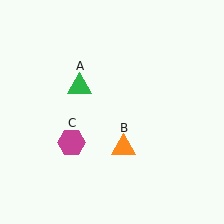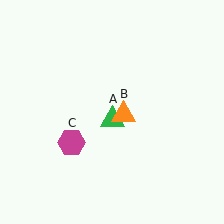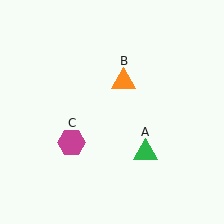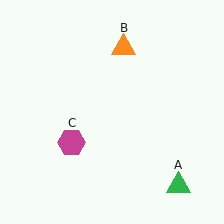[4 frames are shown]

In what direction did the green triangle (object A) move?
The green triangle (object A) moved down and to the right.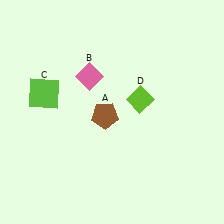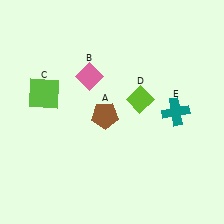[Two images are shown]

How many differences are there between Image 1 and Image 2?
There is 1 difference between the two images.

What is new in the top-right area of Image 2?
A teal cross (E) was added in the top-right area of Image 2.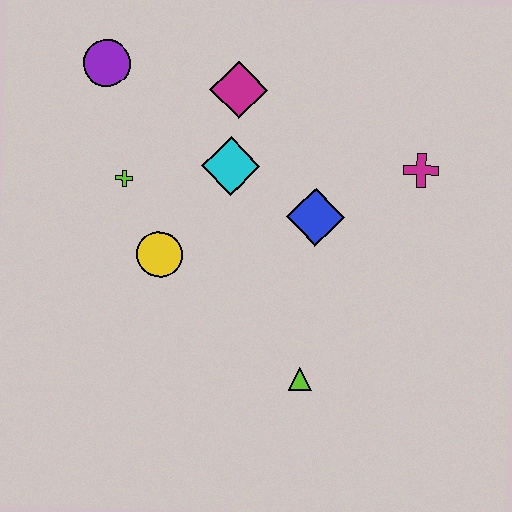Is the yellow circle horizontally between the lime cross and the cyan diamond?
Yes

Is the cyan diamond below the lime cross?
No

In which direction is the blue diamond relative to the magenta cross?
The blue diamond is to the left of the magenta cross.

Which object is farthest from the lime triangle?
The purple circle is farthest from the lime triangle.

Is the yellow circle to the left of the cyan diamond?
Yes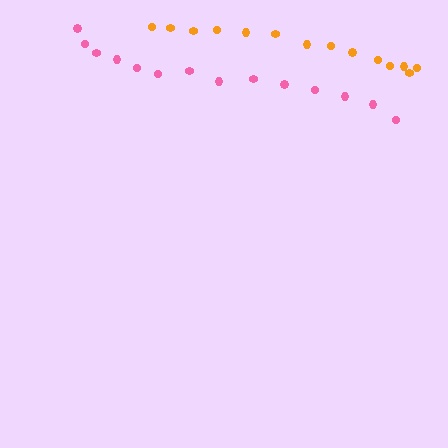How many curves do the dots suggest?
There are 2 distinct paths.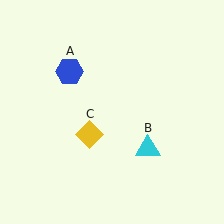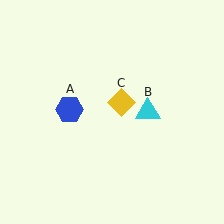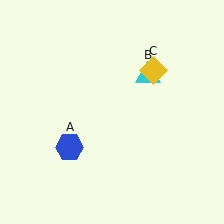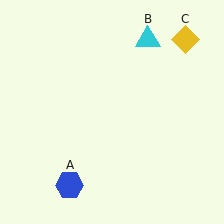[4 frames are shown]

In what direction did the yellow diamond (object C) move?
The yellow diamond (object C) moved up and to the right.